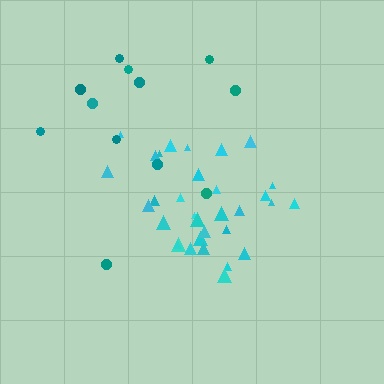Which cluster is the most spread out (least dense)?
Teal.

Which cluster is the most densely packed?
Cyan.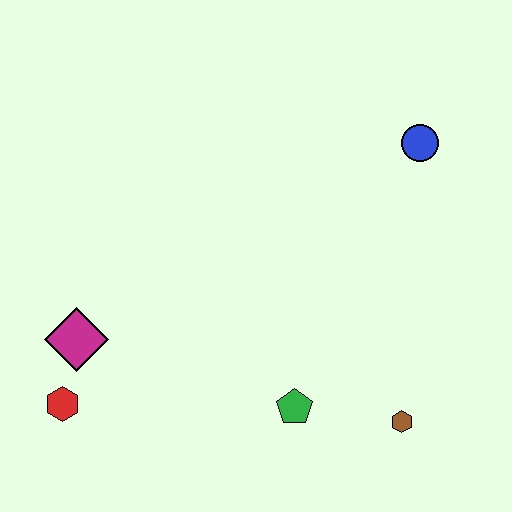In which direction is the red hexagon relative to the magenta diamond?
The red hexagon is below the magenta diamond.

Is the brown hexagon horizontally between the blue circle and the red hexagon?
Yes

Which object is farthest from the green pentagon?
The blue circle is farthest from the green pentagon.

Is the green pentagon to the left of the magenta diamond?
No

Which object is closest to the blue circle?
The brown hexagon is closest to the blue circle.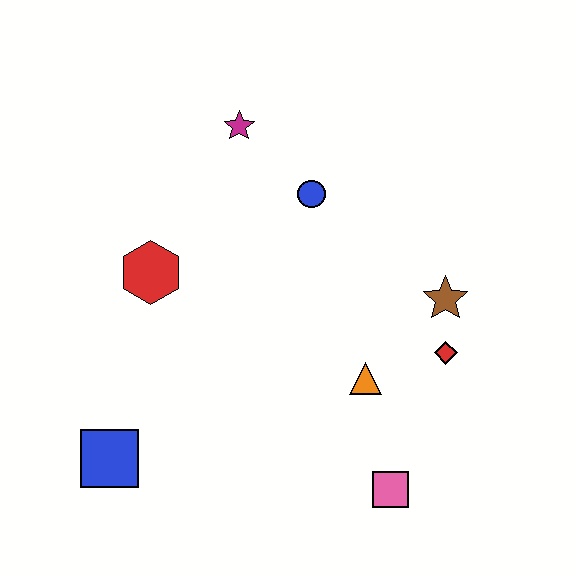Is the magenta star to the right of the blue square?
Yes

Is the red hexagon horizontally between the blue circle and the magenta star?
No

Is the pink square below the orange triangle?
Yes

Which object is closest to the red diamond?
The brown star is closest to the red diamond.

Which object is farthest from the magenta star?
The pink square is farthest from the magenta star.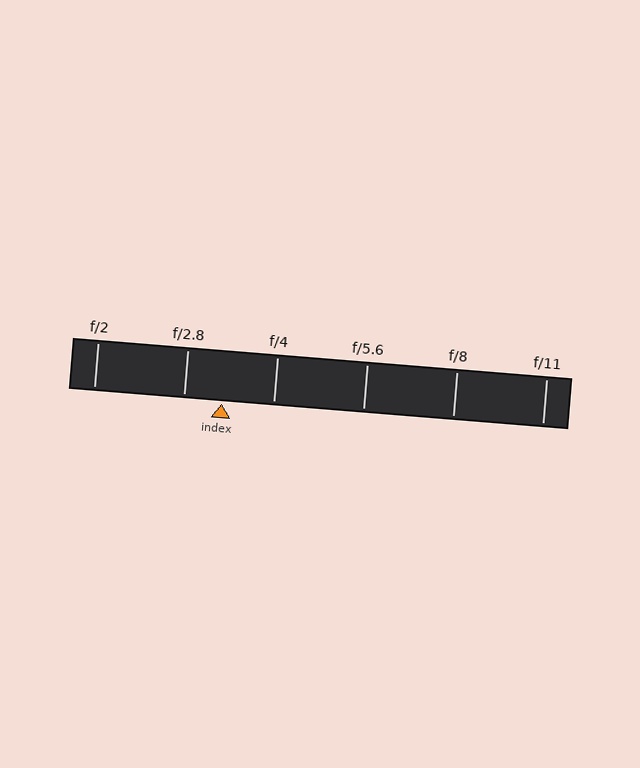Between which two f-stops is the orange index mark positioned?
The index mark is between f/2.8 and f/4.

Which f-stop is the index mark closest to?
The index mark is closest to f/2.8.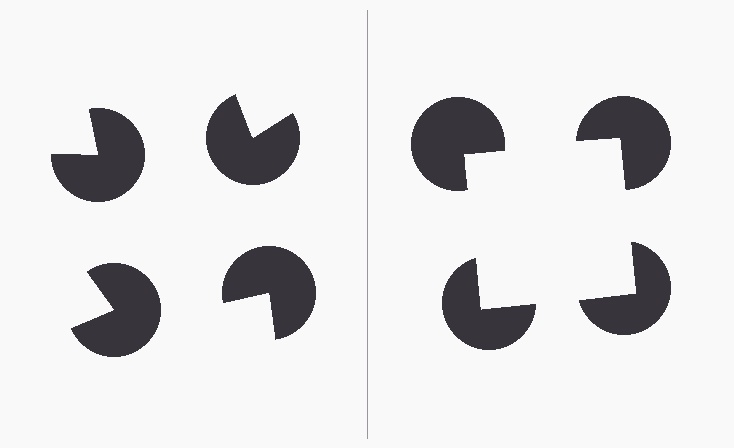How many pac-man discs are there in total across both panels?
8 — 4 on each side.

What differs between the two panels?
The pac-man discs are positioned identically on both sides; only the wedge orientations differ. On the right they align to a square; on the left they are misaligned.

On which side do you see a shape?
An illusory square appears on the right side. On the left side the wedge cuts are rotated, so no coherent shape forms.